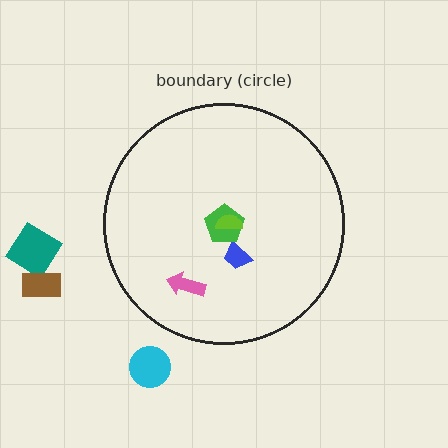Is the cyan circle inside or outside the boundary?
Outside.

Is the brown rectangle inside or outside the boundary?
Outside.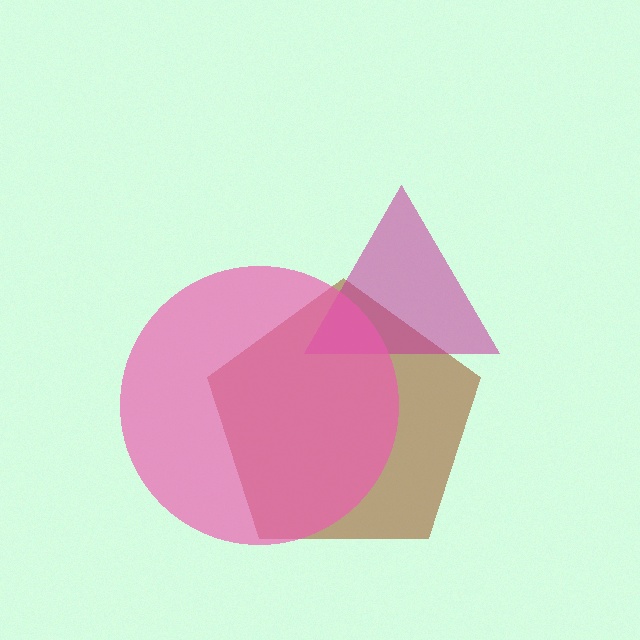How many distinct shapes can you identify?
There are 3 distinct shapes: a brown pentagon, a magenta triangle, a pink circle.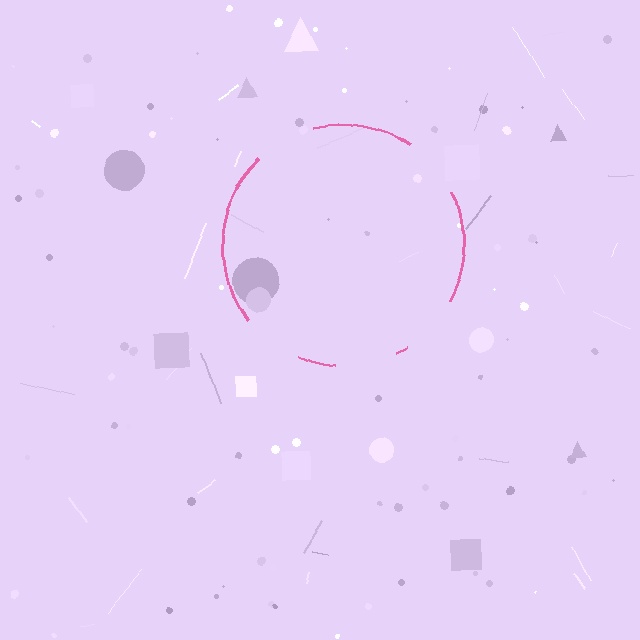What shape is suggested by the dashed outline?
The dashed outline suggests a circle.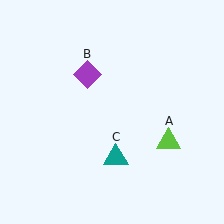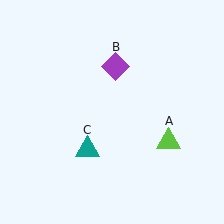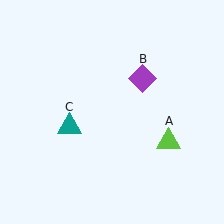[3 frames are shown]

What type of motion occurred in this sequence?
The purple diamond (object B), teal triangle (object C) rotated clockwise around the center of the scene.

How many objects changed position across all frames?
2 objects changed position: purple diamond (object B), teal triangle (object C).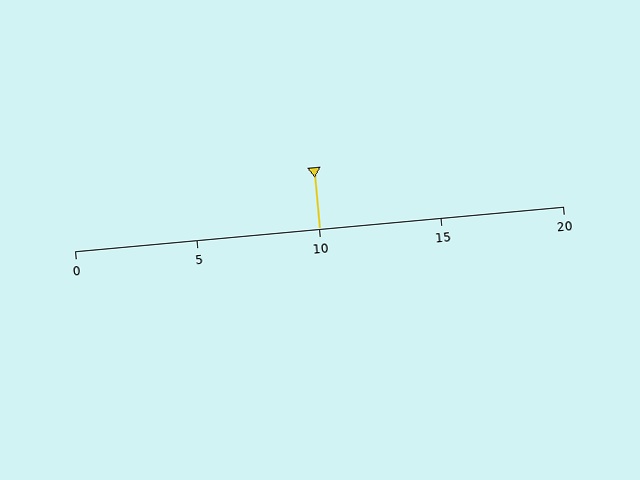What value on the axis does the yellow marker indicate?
The marker indicates approximately 10.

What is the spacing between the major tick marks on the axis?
The major ticks are spaced 5 apart.